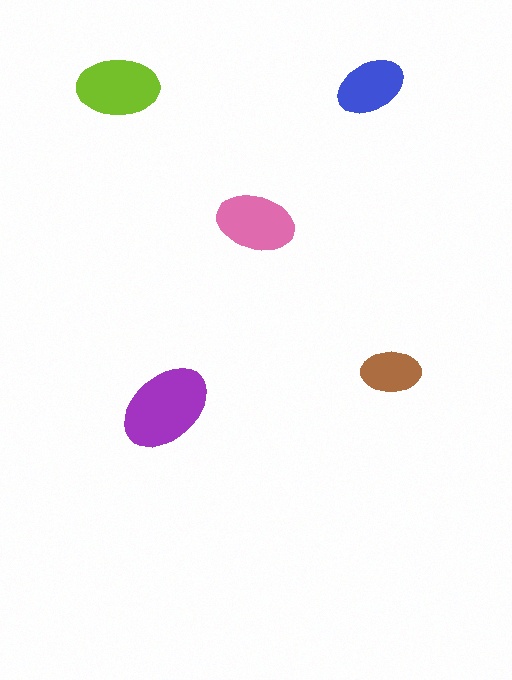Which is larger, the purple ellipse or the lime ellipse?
The purple one.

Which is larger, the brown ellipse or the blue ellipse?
The blue one.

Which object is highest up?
The blue ellipse is topmost.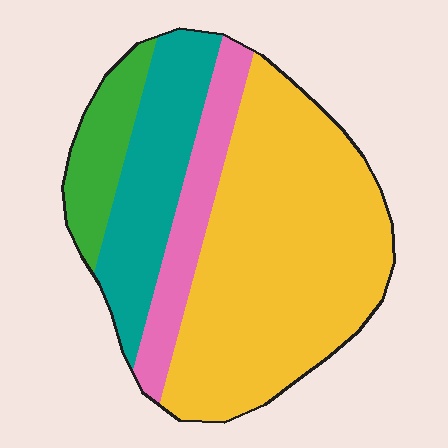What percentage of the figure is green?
Green covers 11% of the figure.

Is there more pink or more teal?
Teal.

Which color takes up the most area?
Yellow, at roughly 55%.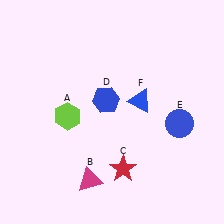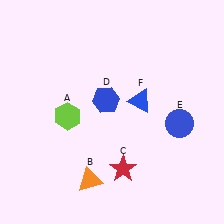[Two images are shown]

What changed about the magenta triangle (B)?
In Image 1, B is magenta. In Image 2, it changed to orange.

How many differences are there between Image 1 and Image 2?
There is 1 difference between the two images.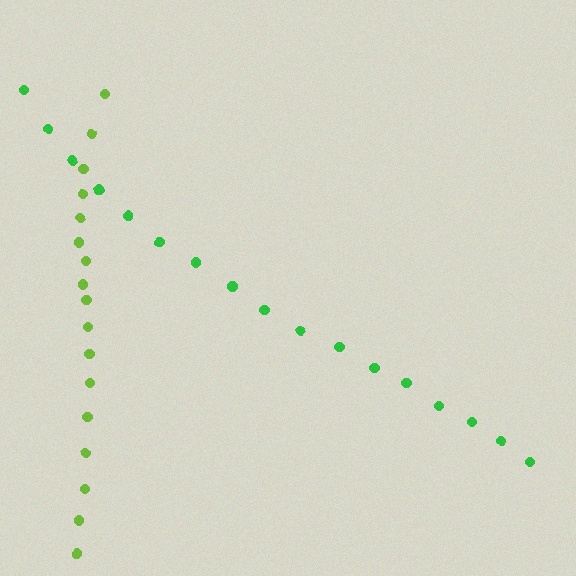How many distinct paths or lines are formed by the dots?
There are 2 distinct paths.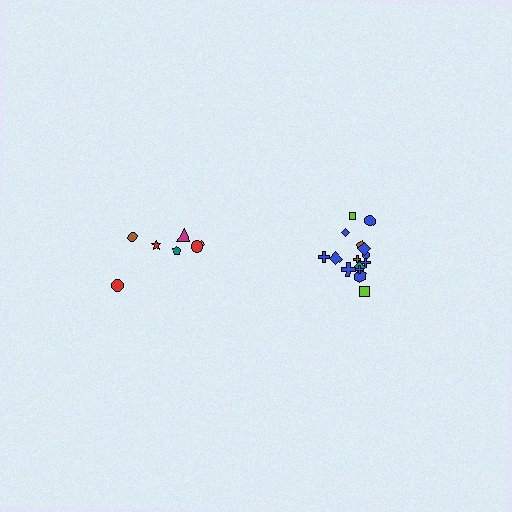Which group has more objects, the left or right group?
The right group.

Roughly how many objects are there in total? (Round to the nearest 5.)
Roughly 20 objects in total.